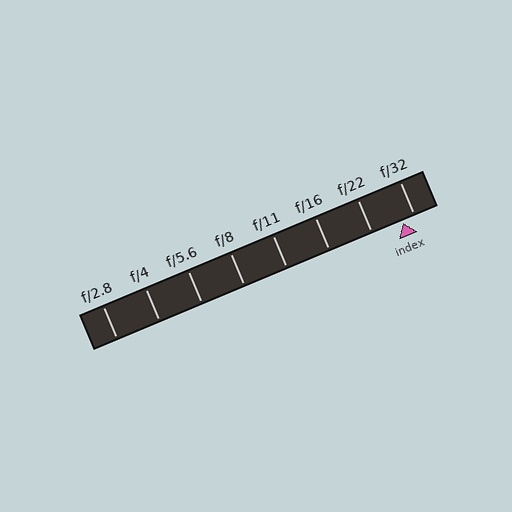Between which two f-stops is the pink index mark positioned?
The index mark is between f/22 and f/32.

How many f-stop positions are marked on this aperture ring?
There are 8 f-stop positions marked.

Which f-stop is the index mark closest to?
The index mark is closest to f/32.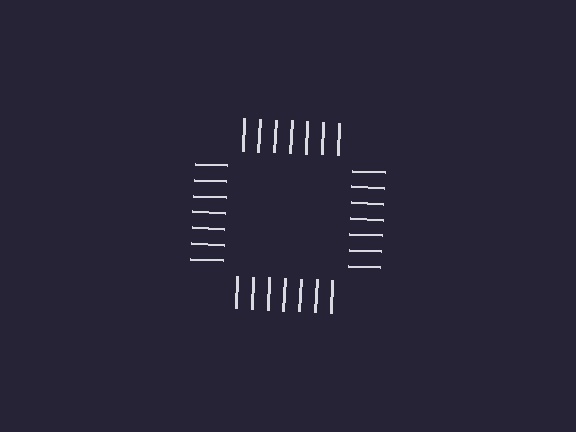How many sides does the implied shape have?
4 sides — the line-ends trace a square.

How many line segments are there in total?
28 — 7 along each of the 4 edges.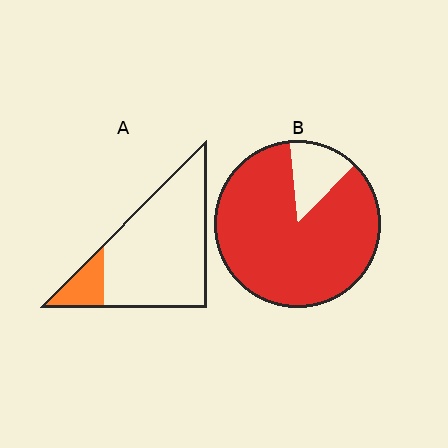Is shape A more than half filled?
No.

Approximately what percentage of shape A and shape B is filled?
A is approximately 15% and B is approximately 85%.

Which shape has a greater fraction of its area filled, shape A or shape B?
Shape B.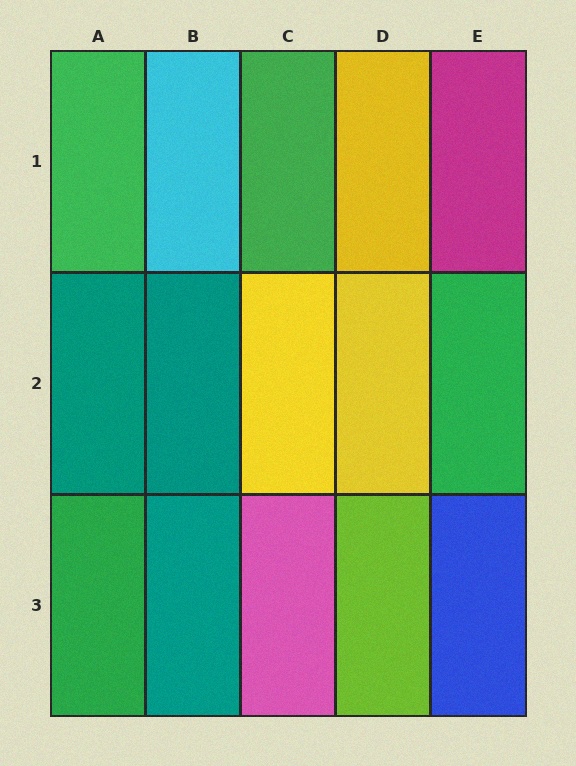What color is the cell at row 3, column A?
Green.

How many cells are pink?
1 cell is pink.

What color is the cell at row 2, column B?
Teal.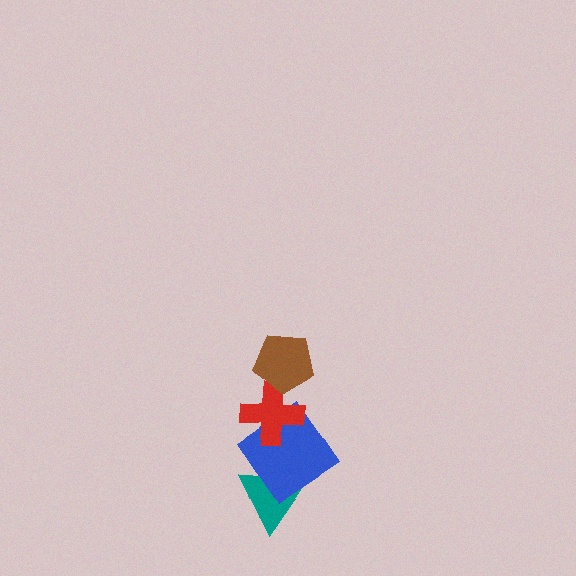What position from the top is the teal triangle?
The teal triangle is 4th from the top.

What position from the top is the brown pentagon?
The brown pentagon is 1st from the top.